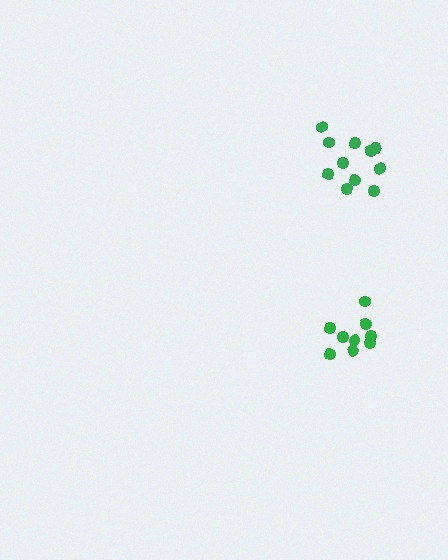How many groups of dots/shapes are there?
There are 2 groups.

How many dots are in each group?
Group 1: 11 dots, Group 2: 9 dots (20 total).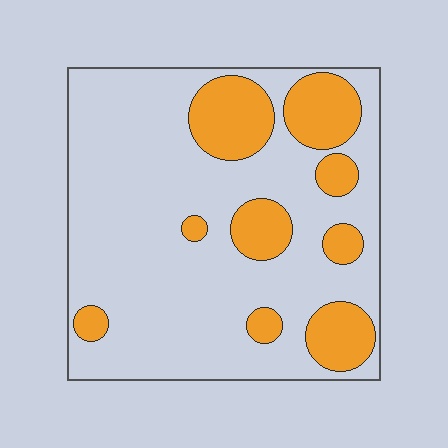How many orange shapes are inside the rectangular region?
9.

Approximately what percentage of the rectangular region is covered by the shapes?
Approximately 25%.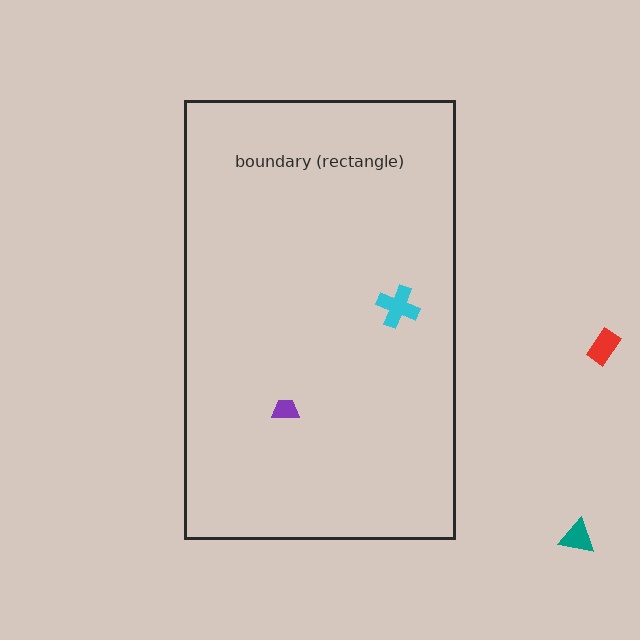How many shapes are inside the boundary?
2 inside, 2 outside.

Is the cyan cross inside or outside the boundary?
Inside.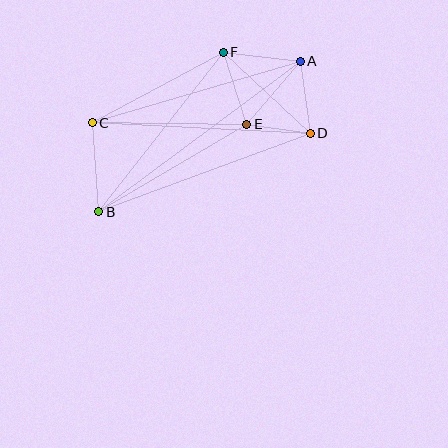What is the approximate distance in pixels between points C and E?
The distance between C and E is approximately 154 pixels.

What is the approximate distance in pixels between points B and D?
The distance between B and D is approximately 226 pixels.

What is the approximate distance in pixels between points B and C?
The distance between B and C is approximately 89 pixels.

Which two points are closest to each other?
Points D and E are closest to each other.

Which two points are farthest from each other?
Points A and B are farthest from each other.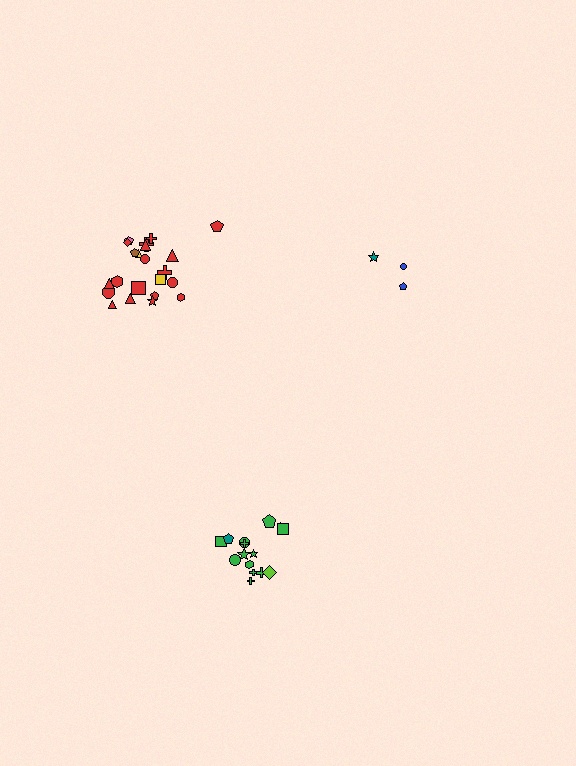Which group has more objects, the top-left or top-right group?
The top-left group.